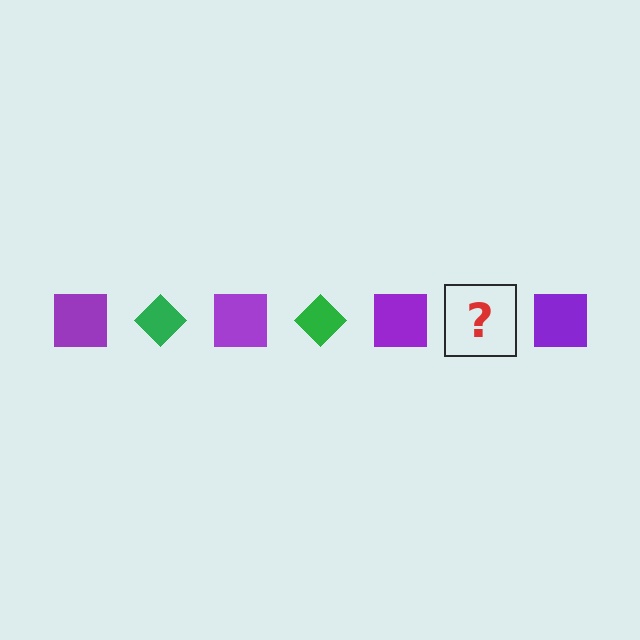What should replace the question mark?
The question mark should be replaced with a green diamond.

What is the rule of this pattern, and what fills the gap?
The rule is that the pattern alternates between purple square and green diamond. The gap should be filled with a green diamond.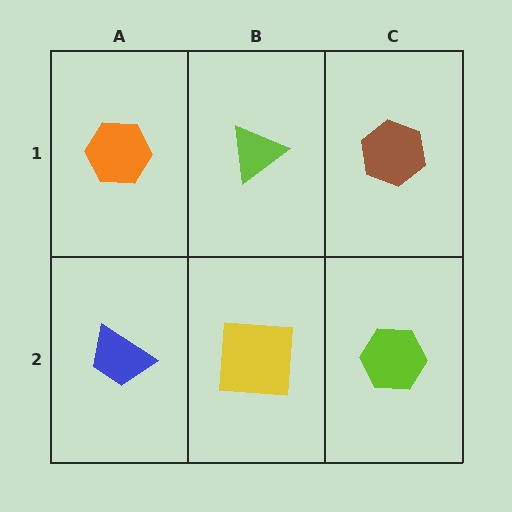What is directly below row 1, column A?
A blue trapezoid.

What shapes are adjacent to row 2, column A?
An orange hexagon (row 1, column A), a yellow square (row 2, column B).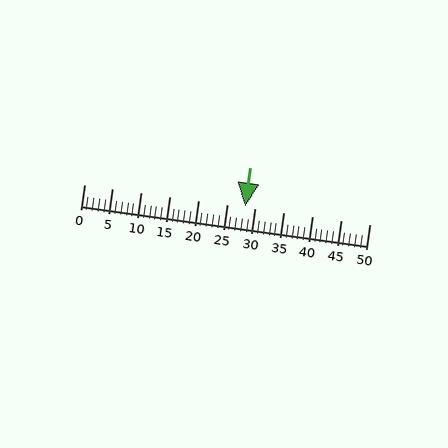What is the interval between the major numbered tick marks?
The major tick marks are spaced 5 units apart.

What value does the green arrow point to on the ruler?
The green arrow points to approximately 28.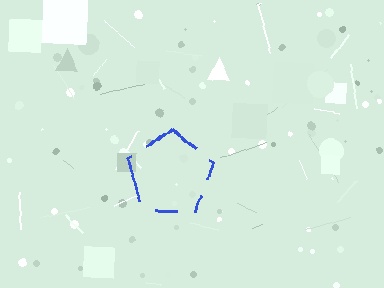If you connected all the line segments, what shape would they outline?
They would outline a pentagon.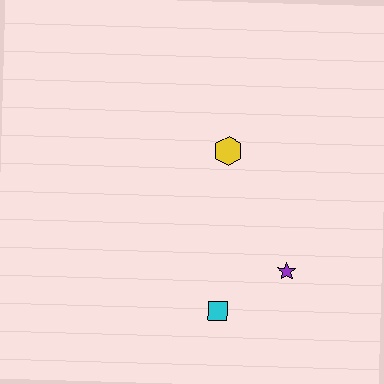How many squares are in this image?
There is 1 square.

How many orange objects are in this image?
There are no orange objects.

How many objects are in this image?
There are 3 objects.